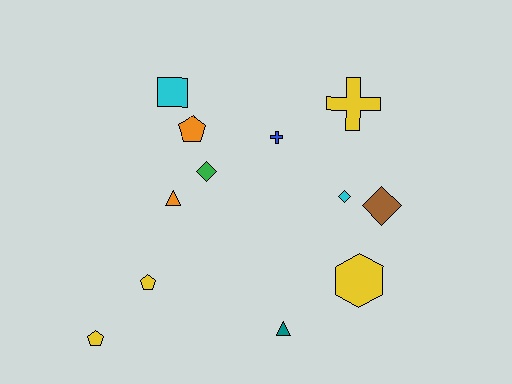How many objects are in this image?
There are 12 objects.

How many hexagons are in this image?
There is 1 hexagon.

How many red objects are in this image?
There are no red objects.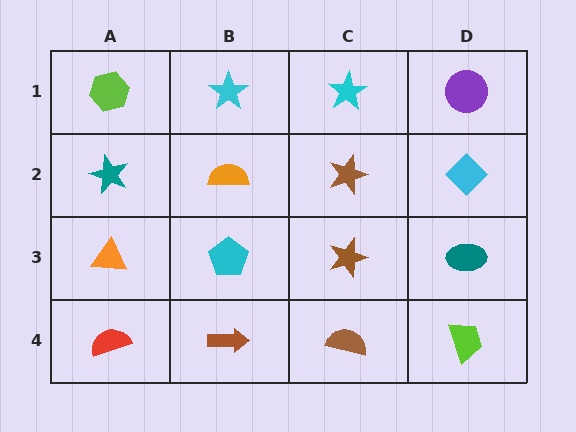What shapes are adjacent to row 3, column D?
A cyan diamond (row 2, column D), a lime trapezoid (row 4, column D), a brown star (row 3, column C).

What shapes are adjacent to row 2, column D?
A purple circle (row 1, column D), a teal ellipse (row 3, column D), a brown star (row 2, column C).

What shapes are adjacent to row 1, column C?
A brown star (row 2, column C), a cyan star (row 1, column B), a purple circle (row 1, column D).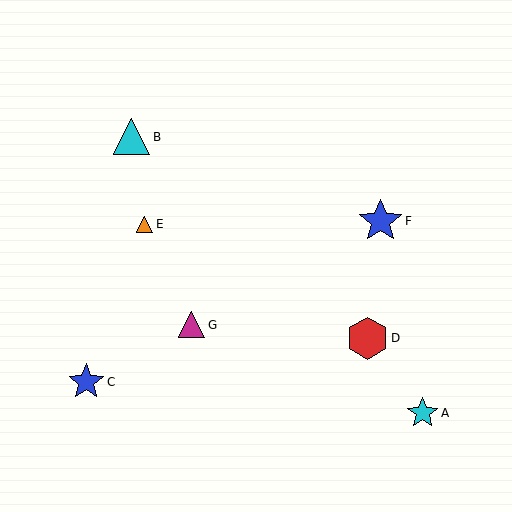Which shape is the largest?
The blue star (labeled F) is the largest.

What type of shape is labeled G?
Shape G is a magenta triangle.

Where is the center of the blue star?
The center of the blue star is at (86, 382).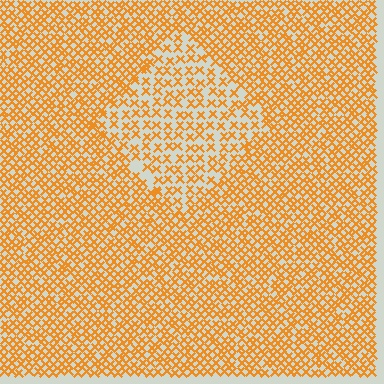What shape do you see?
I see a diamond.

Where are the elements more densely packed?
The elements are more densely packed outside the diamond boundary.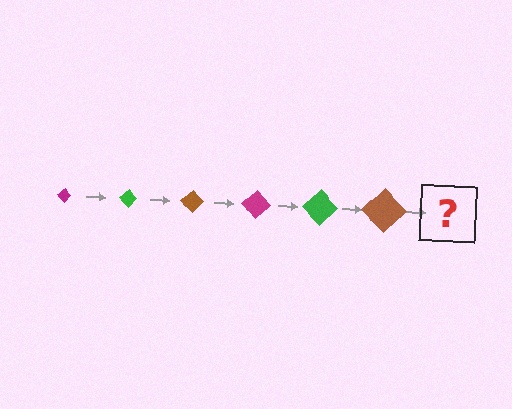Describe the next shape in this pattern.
It should be a magenta diamond, larger than the previous one.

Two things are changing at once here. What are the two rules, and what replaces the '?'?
The two rules are that the diamond grows larger each step and the color cycles through magenta, green, and brown. The '?' should be a magenta diamond, larger than the previous one.